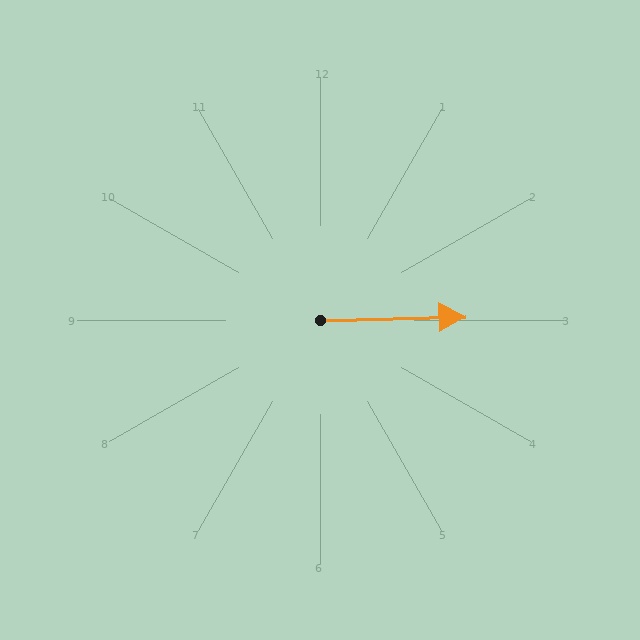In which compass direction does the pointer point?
East.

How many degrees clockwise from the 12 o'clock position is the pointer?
Approximately 89 degrees.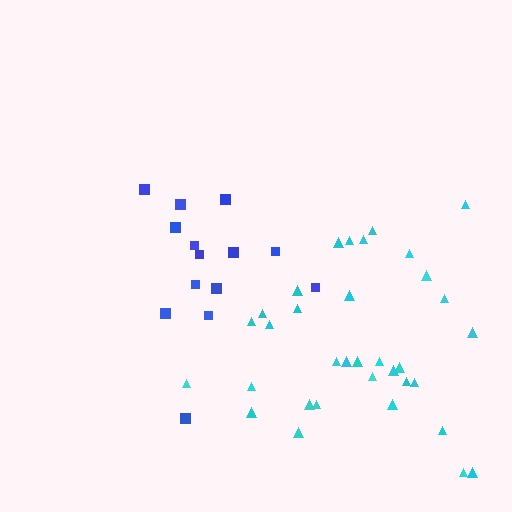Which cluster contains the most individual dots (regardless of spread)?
Cyan (34).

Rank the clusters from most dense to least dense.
cyan, blue.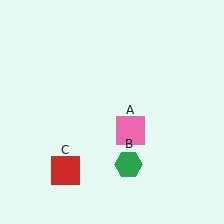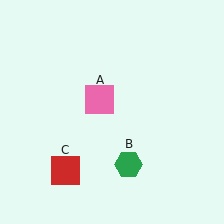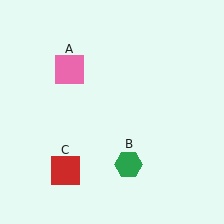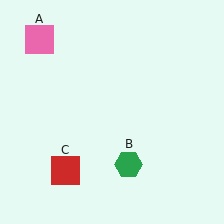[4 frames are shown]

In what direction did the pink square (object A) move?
The pink square (object A) moved up and to the left.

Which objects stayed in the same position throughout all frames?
Green hexagon (object B) and red square (object C) remained stationary.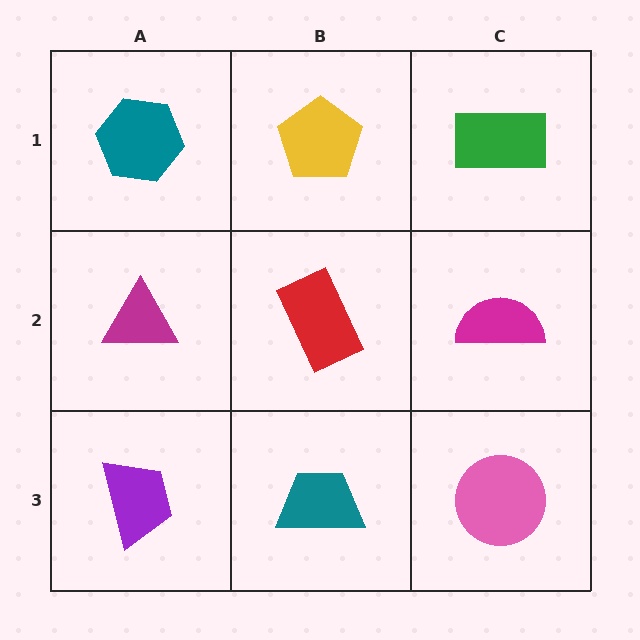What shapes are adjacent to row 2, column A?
A teal hexagon (row 1, column A), a purple trapezoid (row 3, column A), a red rectangle (row 2, column B).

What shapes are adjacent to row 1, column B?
A red rectangle (row 2, column B), a teal hexagon (row 1, column A), a green rectangle (row 1, column C).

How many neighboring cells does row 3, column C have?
2.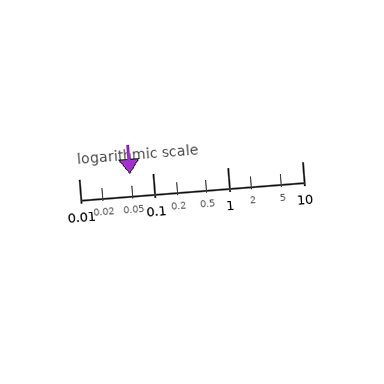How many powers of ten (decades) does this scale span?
The scale spans 3 decades, from 0.01 to 10.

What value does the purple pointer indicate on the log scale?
The pointer indicates approximately 0.049.